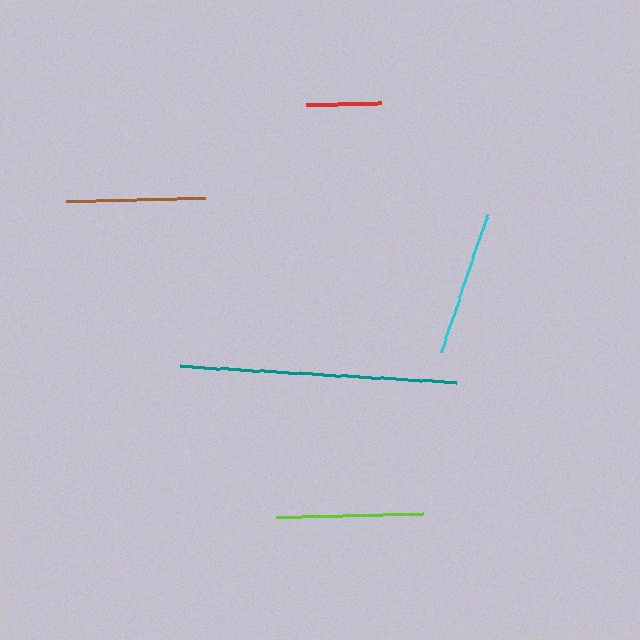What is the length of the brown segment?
The brown segment is approximately 139 pixels long.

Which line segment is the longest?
The teal line is the longest at approximately 275 pixels.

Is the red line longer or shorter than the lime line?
The lime line is longer than the red line.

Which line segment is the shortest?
The red line is the shortest at approximately 75 pixels.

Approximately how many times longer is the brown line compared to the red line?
The brown line is approximately 1.8 times the length of the red line.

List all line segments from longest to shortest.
From longest to shortest: teal, lime, cyan, brown, red.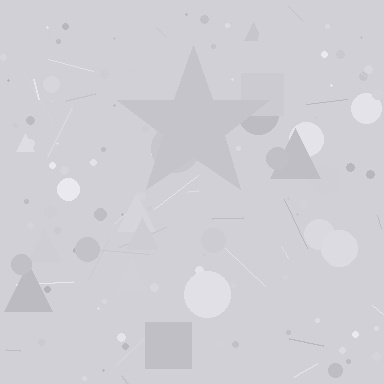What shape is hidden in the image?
A star is hidden in the image.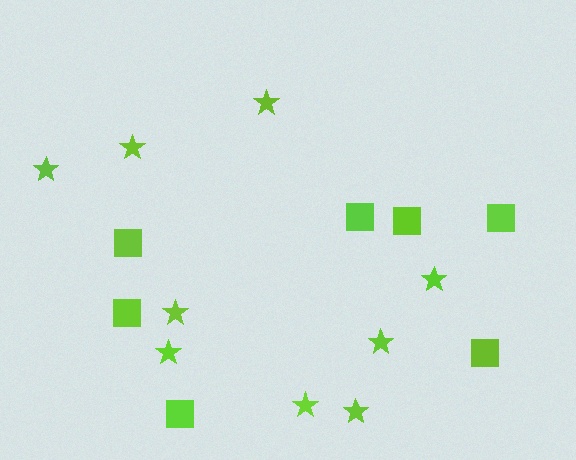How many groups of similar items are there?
There are 2 groups: one group of squares (7) and one group of stars (9).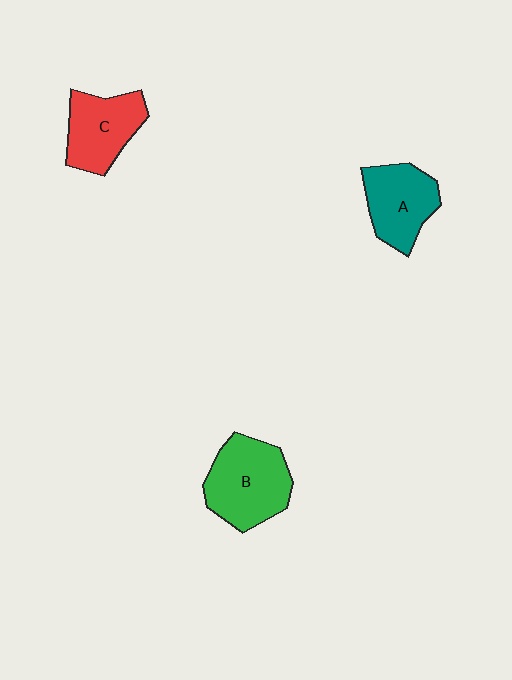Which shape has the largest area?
Shape B (green).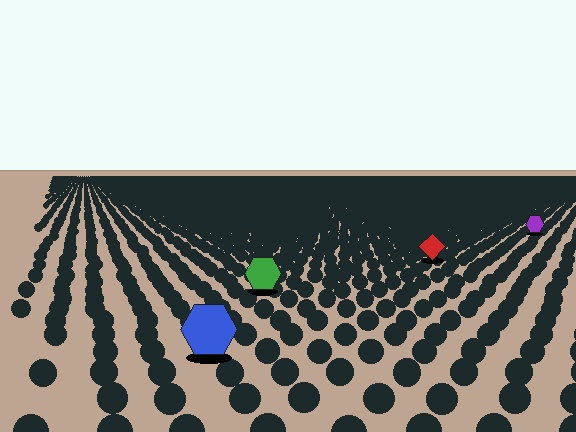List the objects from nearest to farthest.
From nearest to farthest: the blue hexagon, the green hexagon, the red diamond, the purple hexagon.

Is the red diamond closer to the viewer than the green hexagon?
No. The green hexagon is closer — you can tell from the texture gradient: the ground texture is coarser near it.